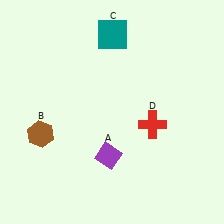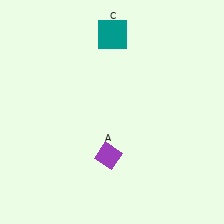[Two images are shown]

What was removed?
The red cross (D), the brown hexagon (B) were removed in Image 2.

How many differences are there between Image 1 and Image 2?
There are 2 differences between the two images.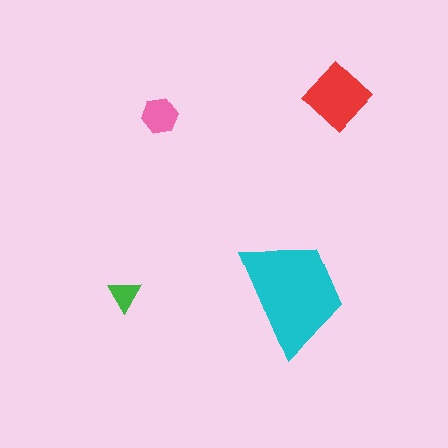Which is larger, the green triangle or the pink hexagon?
The pink hexagon.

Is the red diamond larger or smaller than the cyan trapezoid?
Smaller.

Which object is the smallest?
The green triangle.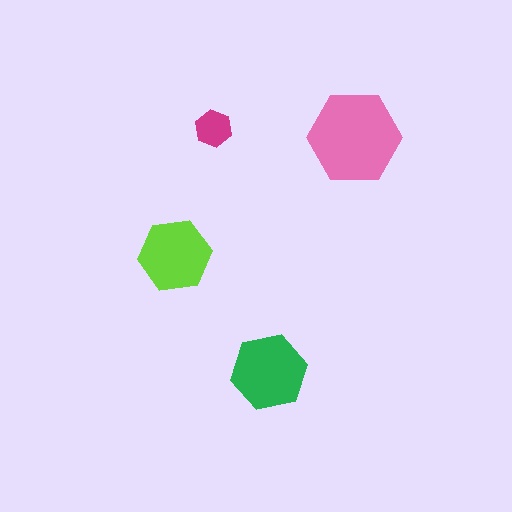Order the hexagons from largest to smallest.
the pink one, the green one, the lime one, the magenta one.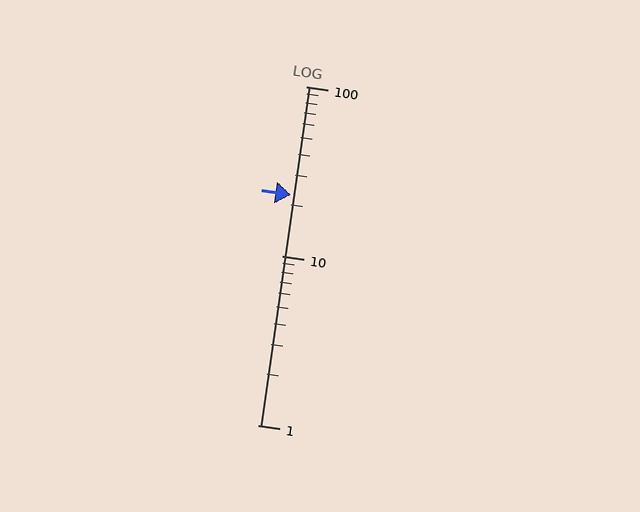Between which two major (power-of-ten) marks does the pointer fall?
The pointer is between 10 and 100.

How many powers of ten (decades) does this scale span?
The scale spans 2 decades, from 1 to 100.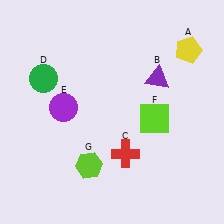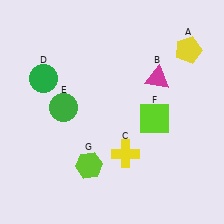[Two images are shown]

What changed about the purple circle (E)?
In Image 1, E is purple. In Image 2, it changed to green.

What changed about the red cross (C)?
In Image 1, C is red. In Image 2, it changed to yellow.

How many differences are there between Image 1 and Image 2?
There are 3 differences between the two images.